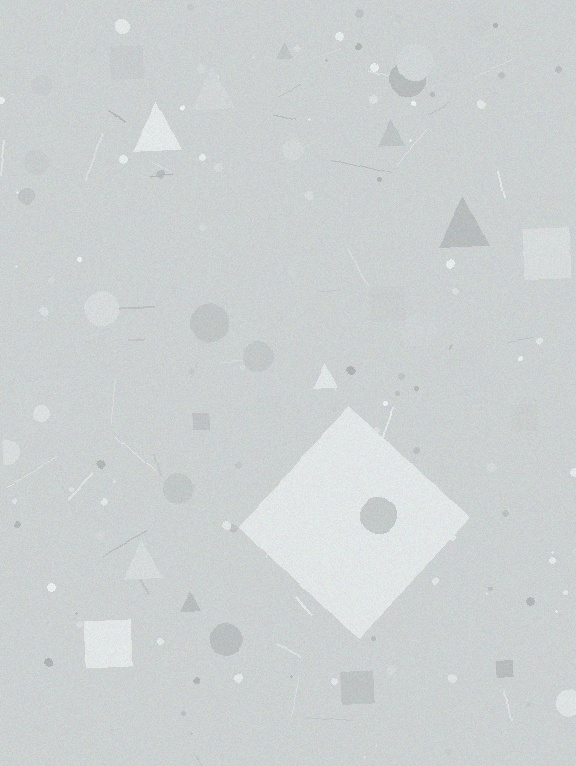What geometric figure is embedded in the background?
A diamond is embedded in the background.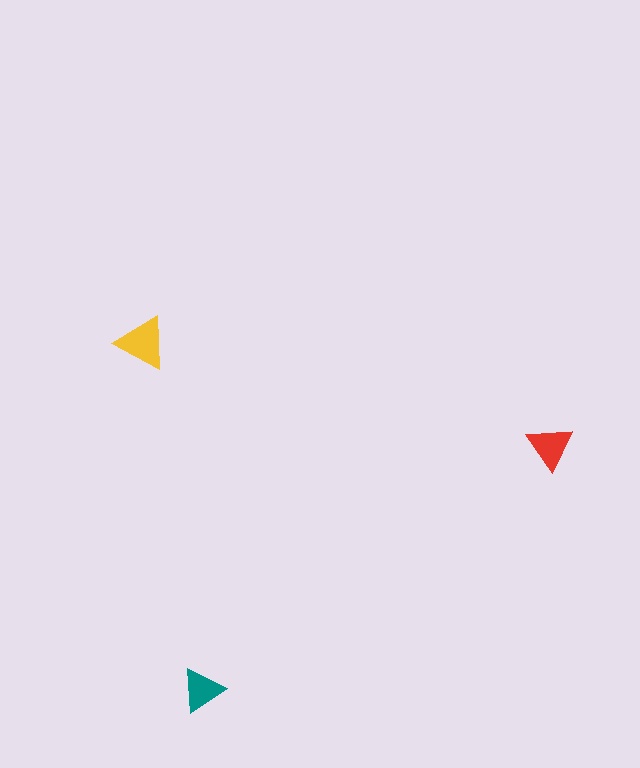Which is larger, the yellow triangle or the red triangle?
The yellow one.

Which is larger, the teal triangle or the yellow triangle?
The yellow one.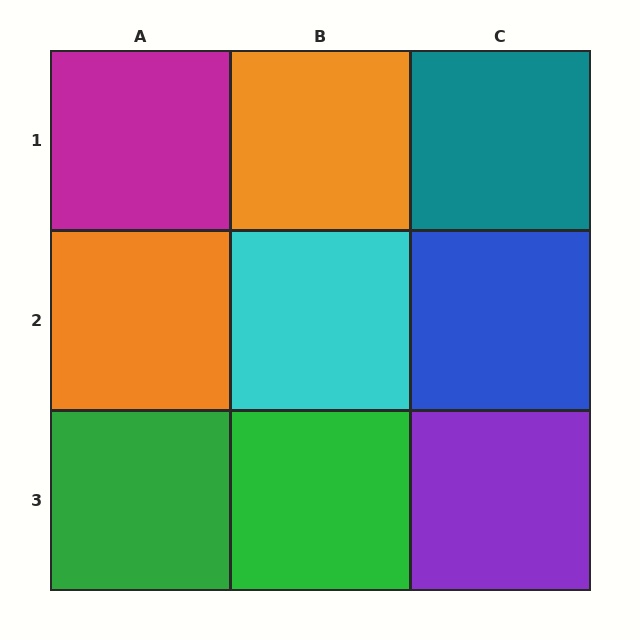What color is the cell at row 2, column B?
Cyan.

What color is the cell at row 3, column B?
Green.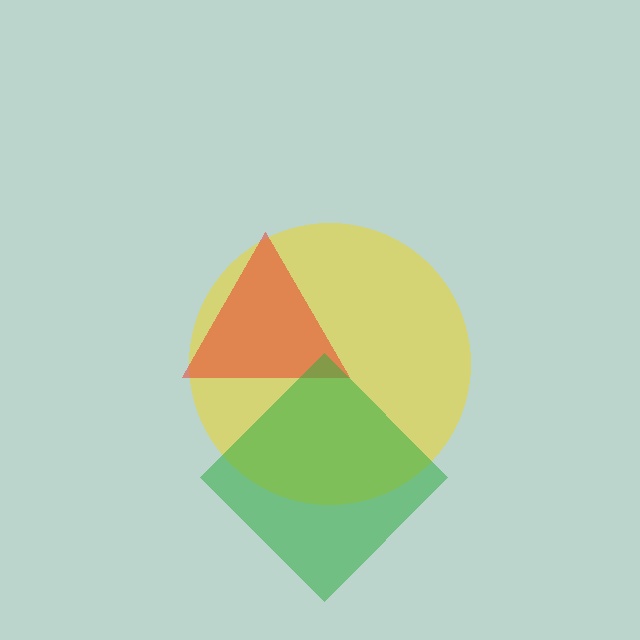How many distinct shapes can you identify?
There are 3 distinct shapes: a yellow circle, a red triangle, a green diamond.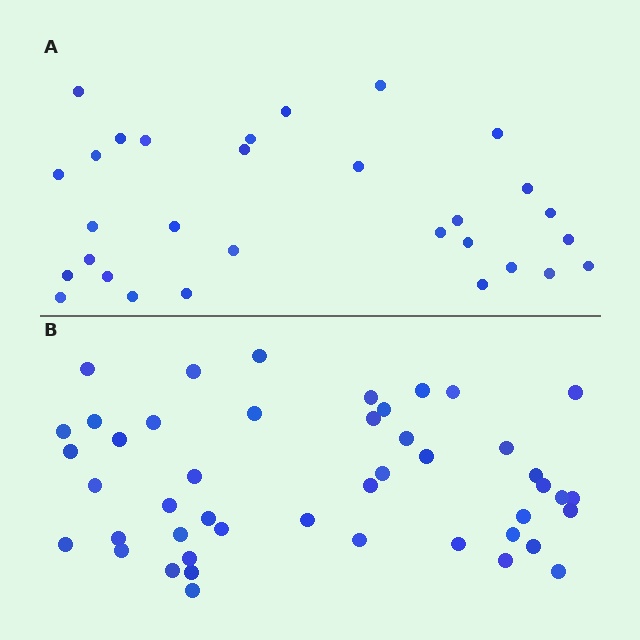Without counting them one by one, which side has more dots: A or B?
Region B (the bottom region) has more dots.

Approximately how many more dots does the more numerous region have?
Region B has approximately 15 more dots than region A.